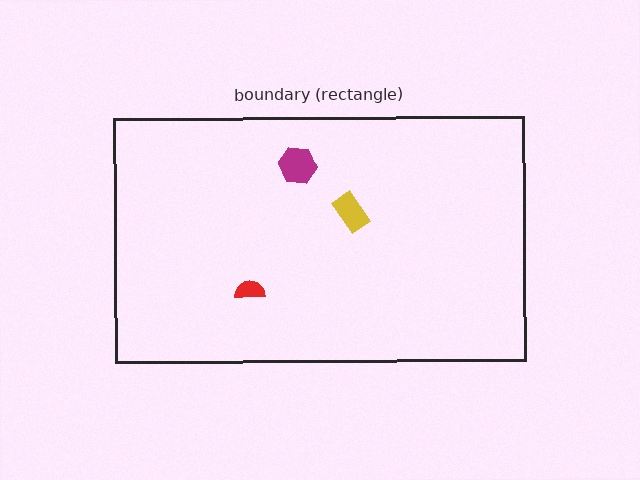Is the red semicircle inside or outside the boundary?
Inside.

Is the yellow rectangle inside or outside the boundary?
Inside.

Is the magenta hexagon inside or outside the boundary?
Inside.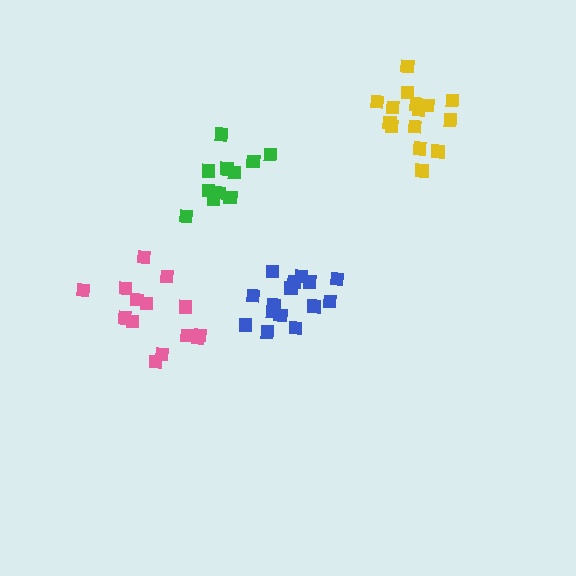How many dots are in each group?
Group 1: 14 dots, Group 2: 11 dots, Group 3: 15 dots, Group 4: 15 dots (55 total).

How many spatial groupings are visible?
There are 4 spatial groupings.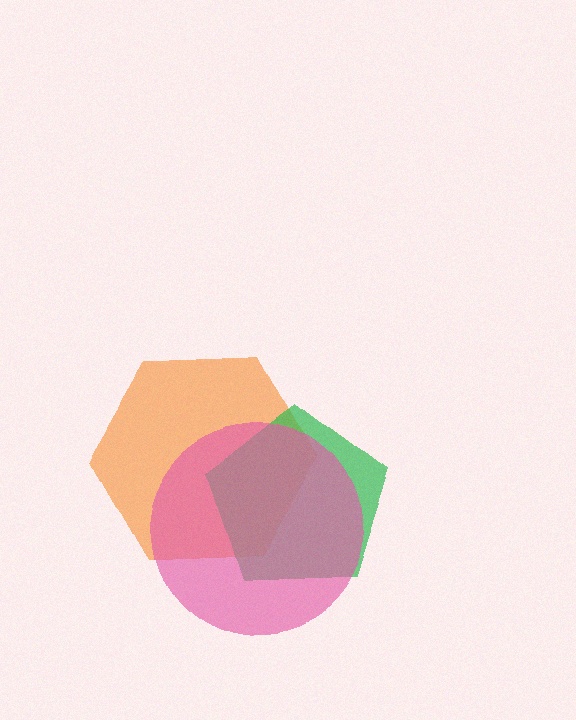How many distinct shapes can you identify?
There are 3 distinct shapes: an orange hexagon, a green pentagon, a pink circle.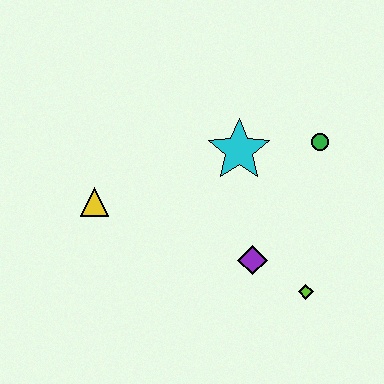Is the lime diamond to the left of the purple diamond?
No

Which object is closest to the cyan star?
The green circle is closest to the cyan star.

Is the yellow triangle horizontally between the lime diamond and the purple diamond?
No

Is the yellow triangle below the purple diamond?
No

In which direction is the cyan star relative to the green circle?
The cyan star is to the left of the green circle.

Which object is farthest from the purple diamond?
The yellow triangle is farthest from the purple diamond.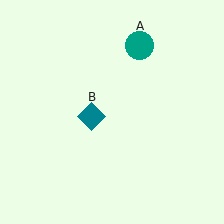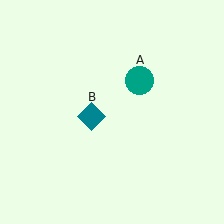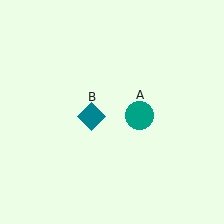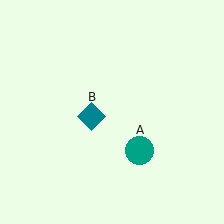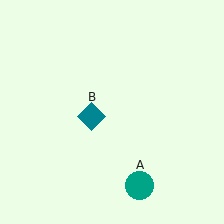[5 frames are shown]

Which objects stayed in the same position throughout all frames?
Teal diamond (object B) remained stationary.